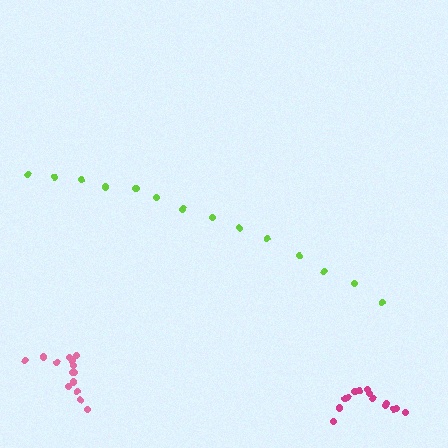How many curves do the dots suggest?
There are 3 distinct paths.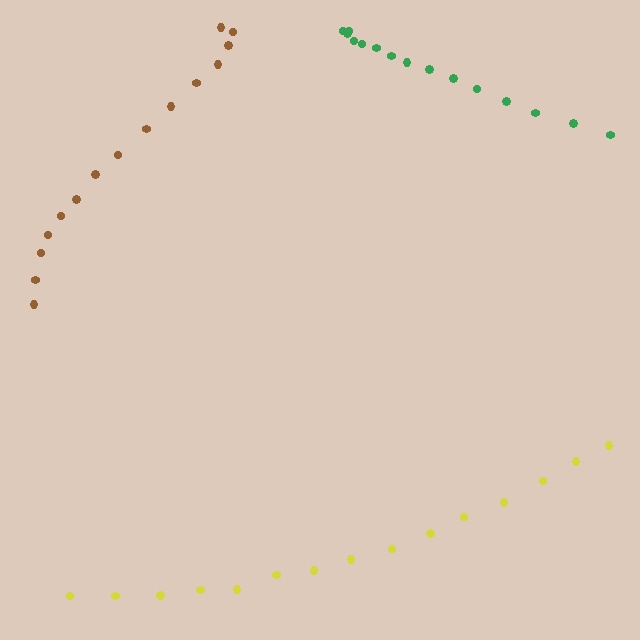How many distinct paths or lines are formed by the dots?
There are 3 distinct paths.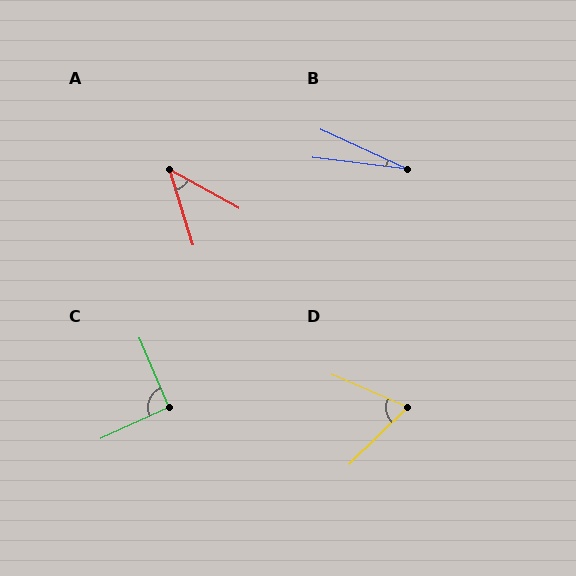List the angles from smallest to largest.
B (18°), A (43°), D (68°), C (92°).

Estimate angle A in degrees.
Approximately 43 degrees.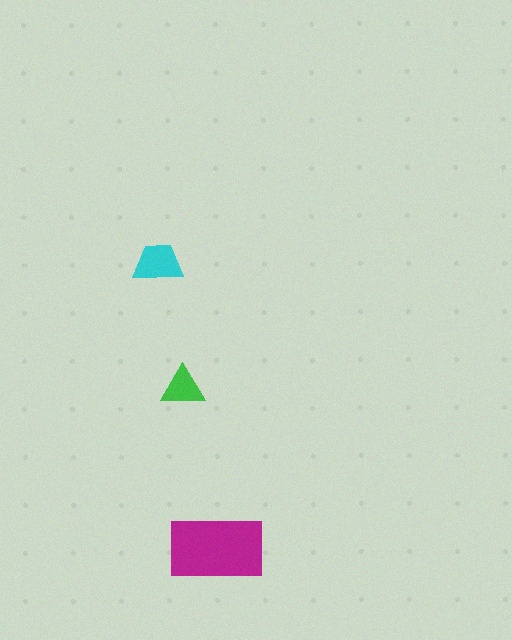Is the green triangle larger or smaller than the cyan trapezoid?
Smaller.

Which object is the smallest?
The green triangle.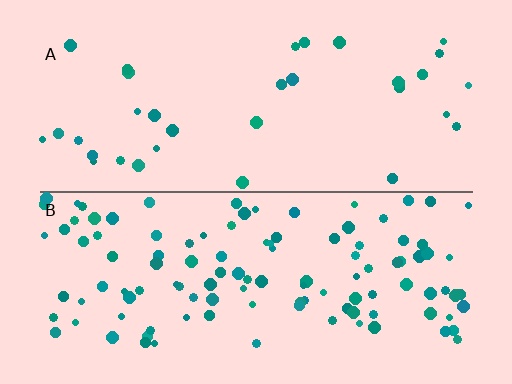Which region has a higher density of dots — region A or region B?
B (the bottom).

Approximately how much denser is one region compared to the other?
Approximately 3.4× — region B over region A.